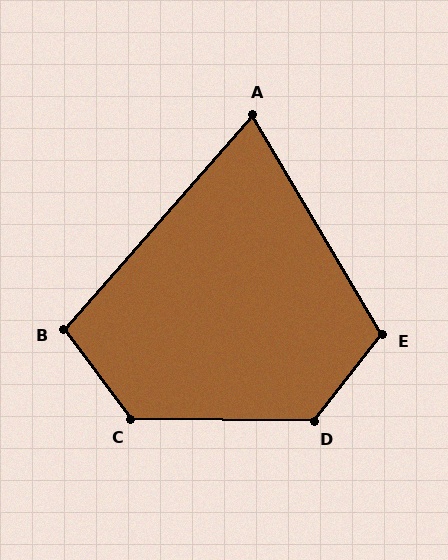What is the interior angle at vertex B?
Approximately 102 degrees (obtuse).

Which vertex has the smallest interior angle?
A, at approximately 72 degrees.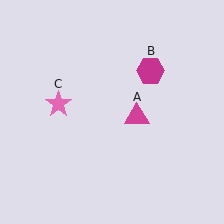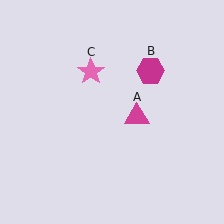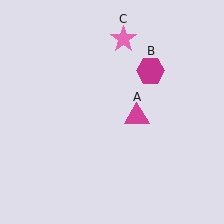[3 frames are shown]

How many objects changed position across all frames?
1 object changed position: pink star (object C).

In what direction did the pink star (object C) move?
The pink star (object C) moved up and to the right.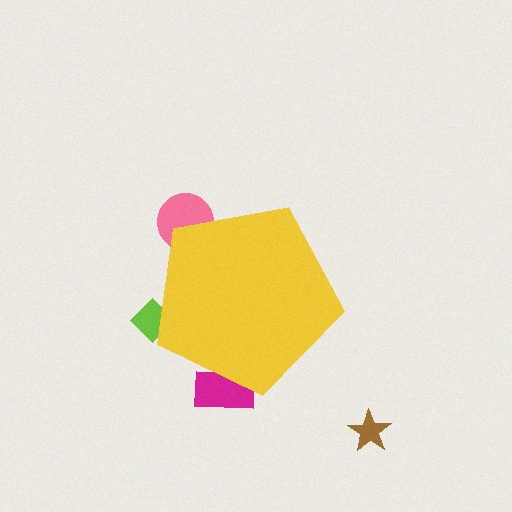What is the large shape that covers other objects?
A yellow pentagon.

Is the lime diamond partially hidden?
Yes, the lime diamond is partially hidden behind the yellow pentagon.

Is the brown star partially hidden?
No, the brown star is fully visible.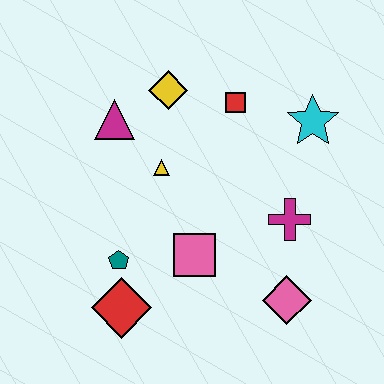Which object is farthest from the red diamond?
The cyan star is farthest from the red diamond.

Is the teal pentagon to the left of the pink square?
Yes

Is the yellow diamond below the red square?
No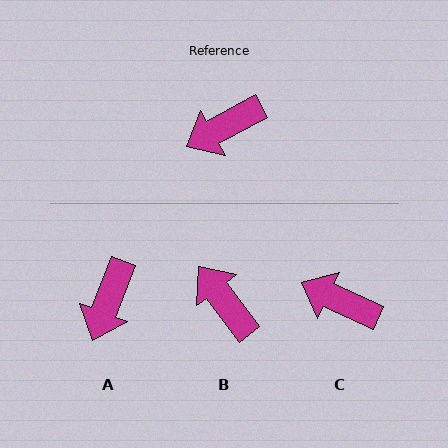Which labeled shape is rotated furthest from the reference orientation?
B, about 81 degrees away.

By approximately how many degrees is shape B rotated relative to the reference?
Approximately 81 degrees clockwise.